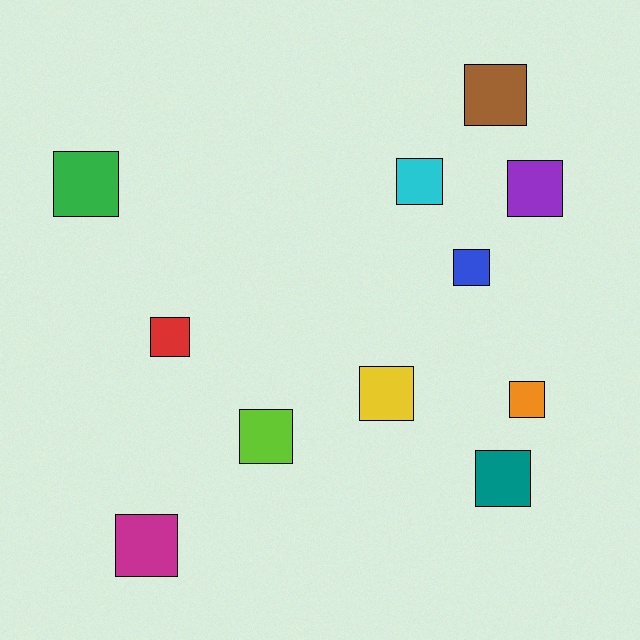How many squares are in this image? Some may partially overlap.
There are 11 squares.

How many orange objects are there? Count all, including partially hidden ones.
There is 1 orange object.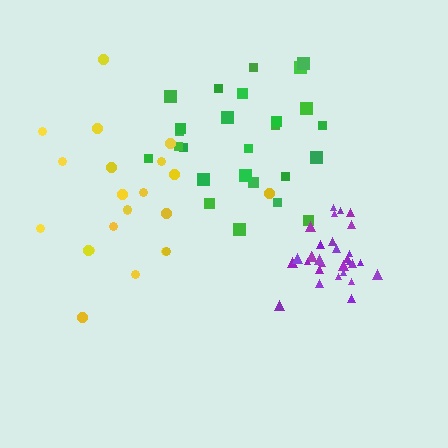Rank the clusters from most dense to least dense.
purple, green, yellow.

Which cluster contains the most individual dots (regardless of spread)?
Purple (31).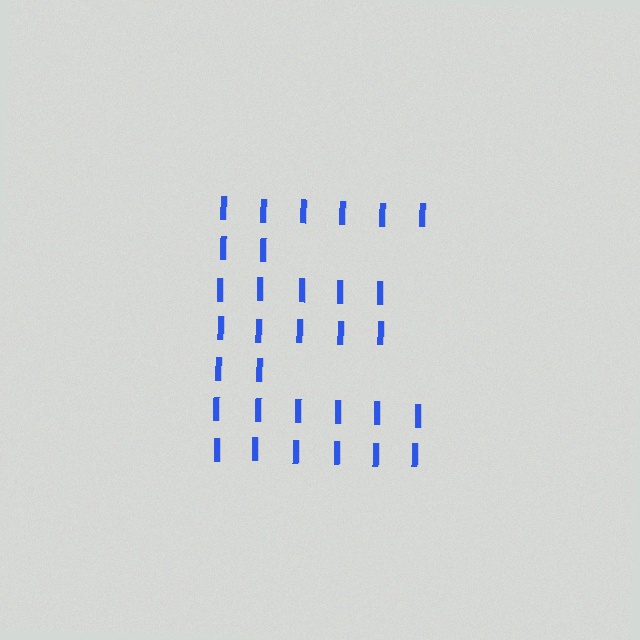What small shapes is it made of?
It is made of small letter I's.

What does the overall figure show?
The overall figure shows the letter E.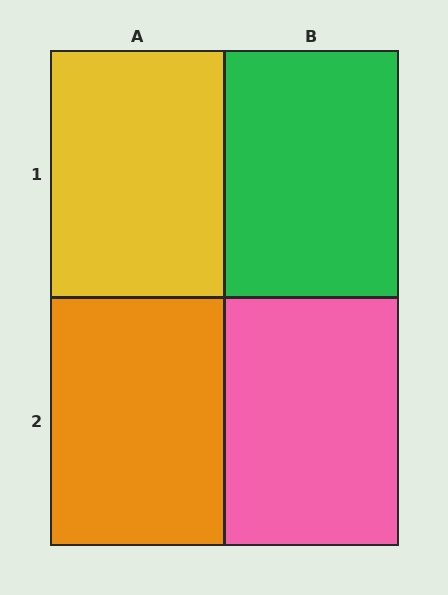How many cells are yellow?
1 cell is yellow.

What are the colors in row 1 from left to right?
Yellow, green.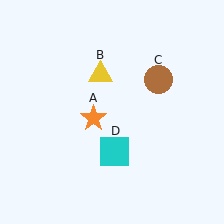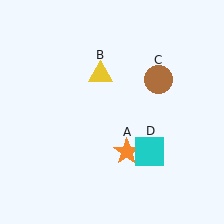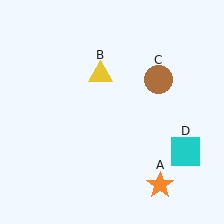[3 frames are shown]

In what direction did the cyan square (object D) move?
The cyan square (object D) moved right.